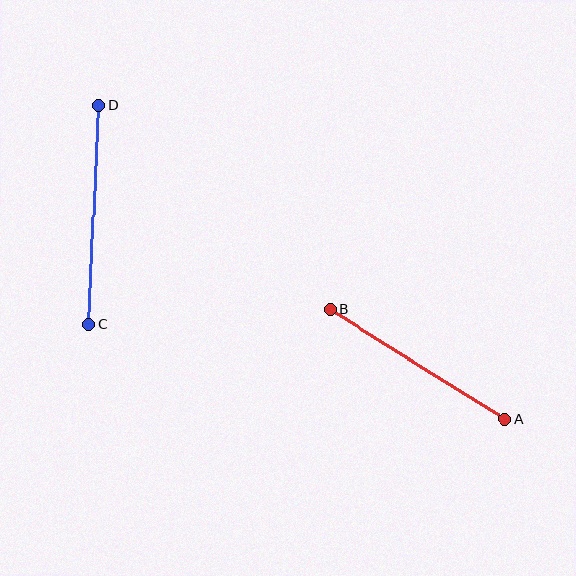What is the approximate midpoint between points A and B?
The midpoint is at approximately (418, 364) pixels.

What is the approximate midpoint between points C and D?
The midpoint is at approximately (94, 214) pixels.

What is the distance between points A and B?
The distance is approximately 206 pixels.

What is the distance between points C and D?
The distance is approximately 220 pixels.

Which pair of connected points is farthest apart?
Points C and D are farthest apart.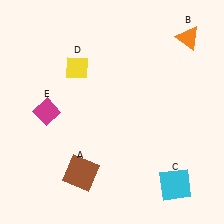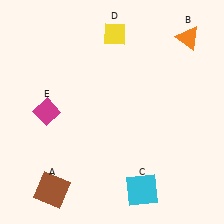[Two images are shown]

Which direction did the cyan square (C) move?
The cyan square (C) moved left.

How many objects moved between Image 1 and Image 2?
3 objects moved between the two images.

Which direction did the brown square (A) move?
The brown square (A) moved left.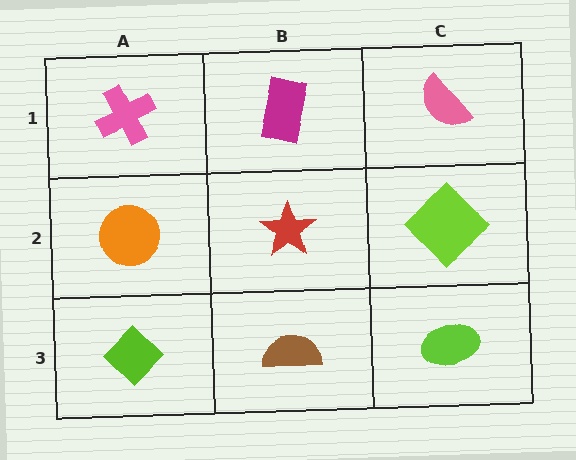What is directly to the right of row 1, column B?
A pink semicircle.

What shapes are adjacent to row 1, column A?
An orange circle (row 2, column A), a magenta rectangle (row 1, column B).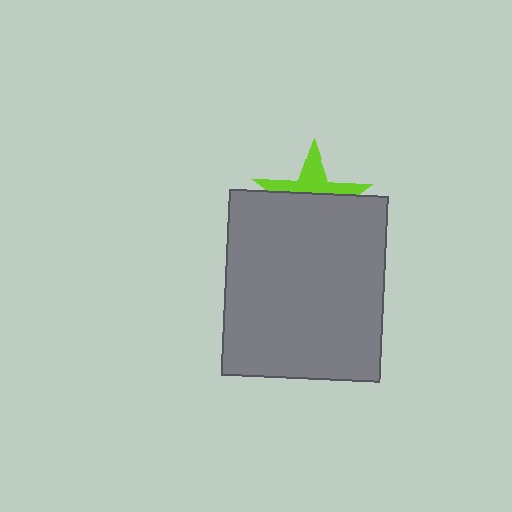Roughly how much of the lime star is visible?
A small part of it is visible (roughly 38%).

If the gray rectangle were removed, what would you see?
You would see the complete lime star.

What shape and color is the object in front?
The object in front is a gray rectangle.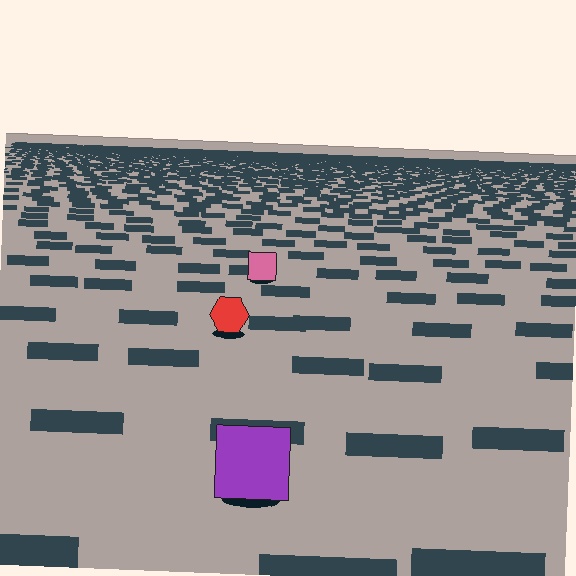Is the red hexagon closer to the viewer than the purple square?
No. The purple square is closer — you can tell from the texture gradient: the ground texture is coarser near it.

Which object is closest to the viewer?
The purple square is closest. The texture marks near it are larger and more spread out.